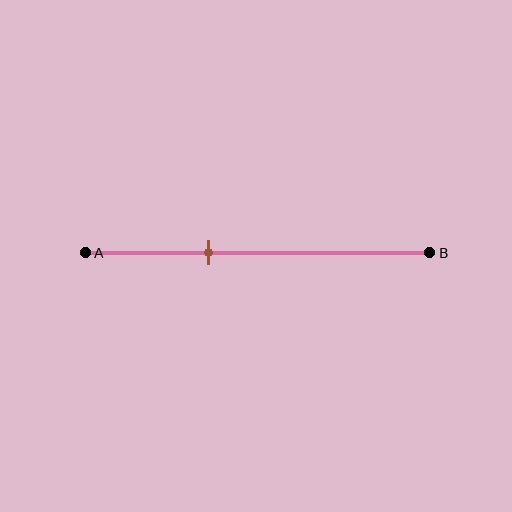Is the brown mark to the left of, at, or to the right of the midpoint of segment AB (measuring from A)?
The brown mark is to the left of the midpoint of segment AB.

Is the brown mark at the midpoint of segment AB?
No, the mark is at about 35% from A, not at the 50% midpoint.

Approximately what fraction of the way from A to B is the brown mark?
The brown mark is approximately 35% of the way from A to B.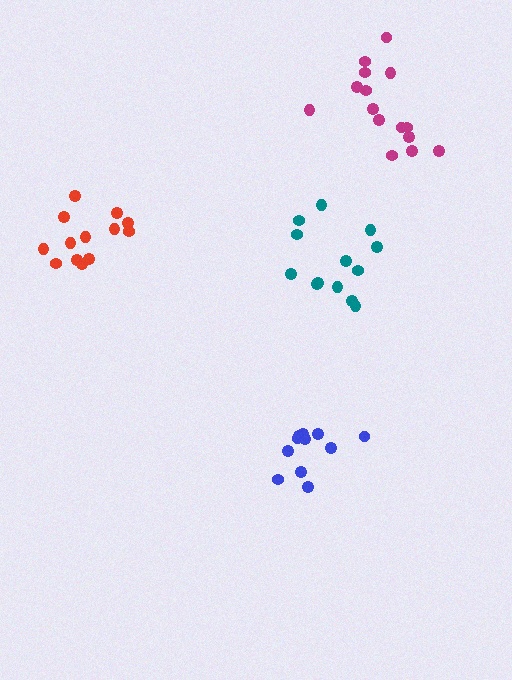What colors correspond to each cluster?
The clusters are colored: red, blue, teal, magenta.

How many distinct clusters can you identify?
There are 4 distinct clusters.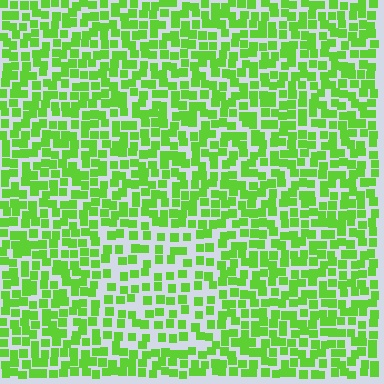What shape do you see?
I see a rectangle.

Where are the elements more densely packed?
The elements are more densely packed outside the rectangle boundary.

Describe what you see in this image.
The image contains small lime elements arranged at two different densities. A rectangle-shaped region is visible where the elements are less densely packed than the surrounding area.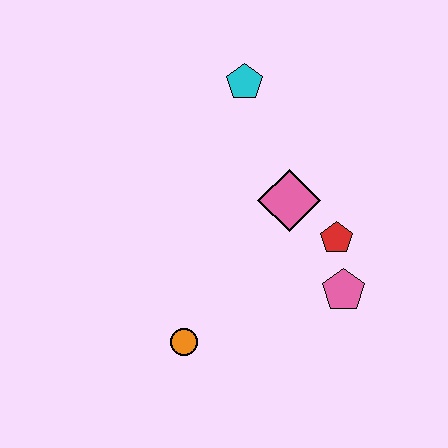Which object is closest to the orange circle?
The pink pentagon is closest to the orange circle.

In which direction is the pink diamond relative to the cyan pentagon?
The pink diamond is below the cyan pentagon.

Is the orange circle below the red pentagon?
Yes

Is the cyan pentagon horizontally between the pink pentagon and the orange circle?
Yes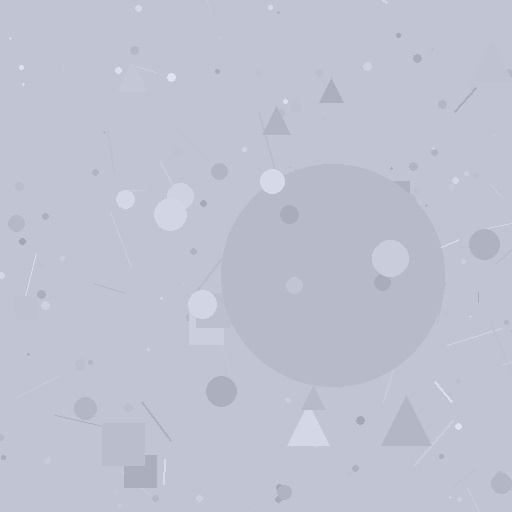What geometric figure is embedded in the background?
A circle is embedded in the background.